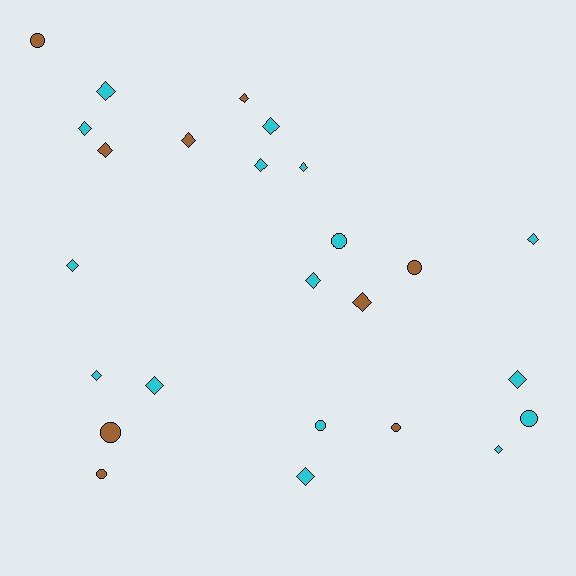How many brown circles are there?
There are 5 brown circles.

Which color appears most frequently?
Cyan, with 16 objects.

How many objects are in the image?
There are 25 objects.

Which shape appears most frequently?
Diamond, with 17 objects.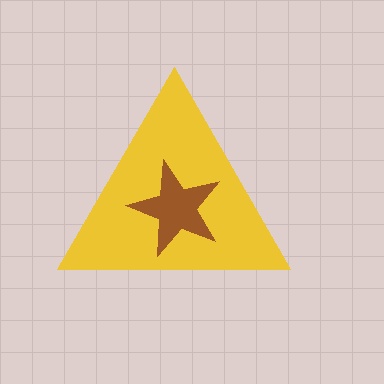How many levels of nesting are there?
2.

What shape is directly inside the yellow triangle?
The brown star.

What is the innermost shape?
The brown star.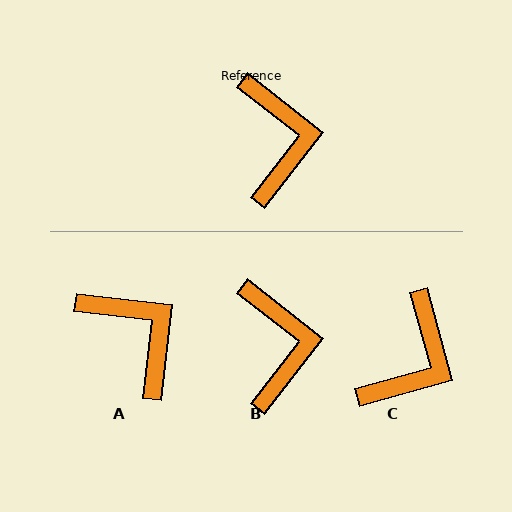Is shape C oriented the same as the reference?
No, it is off by about 37 degrees.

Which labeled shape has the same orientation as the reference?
B.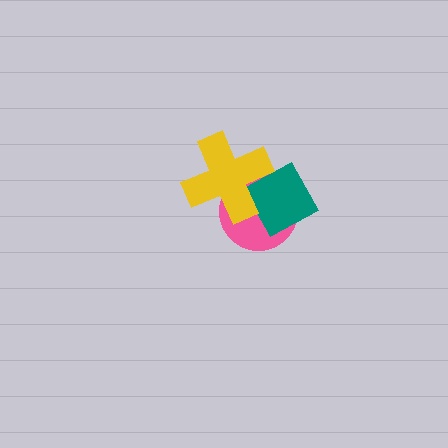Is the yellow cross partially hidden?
No, no other shape covers it.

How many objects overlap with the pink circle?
2 objects overlap with the pink circle.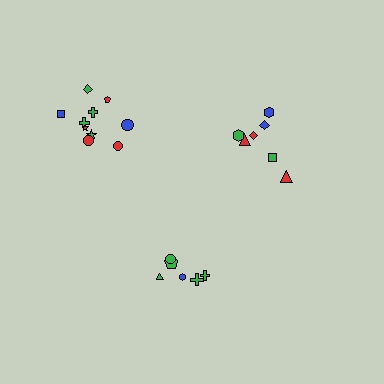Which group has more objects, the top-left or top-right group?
The top-left group.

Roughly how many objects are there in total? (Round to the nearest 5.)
Roughly 25 objects in total.